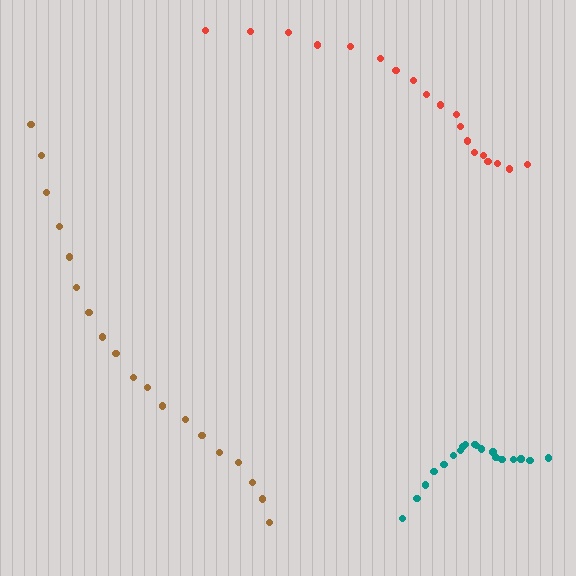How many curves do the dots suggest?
There are 3 distinct paths.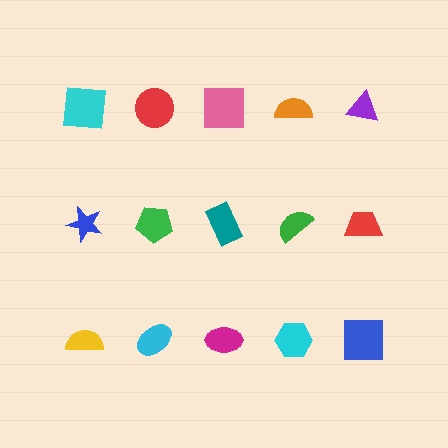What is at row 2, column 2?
A green pentagon.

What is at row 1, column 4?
An orange semicircle.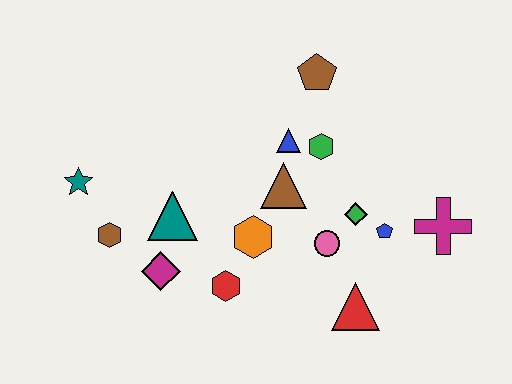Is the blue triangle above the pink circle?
Yes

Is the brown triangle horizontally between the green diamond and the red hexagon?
Yes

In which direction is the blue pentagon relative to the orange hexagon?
The blue pentagon is to the right of the orange hexagon.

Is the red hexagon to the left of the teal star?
No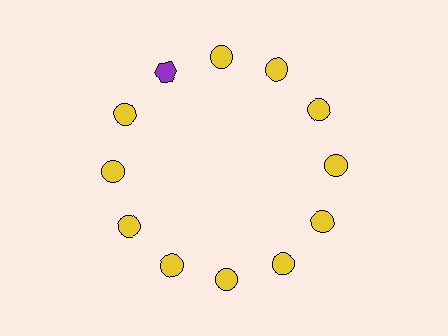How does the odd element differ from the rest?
It differs in both color (purple instead of yellow) and shape (hexagon instead of circle).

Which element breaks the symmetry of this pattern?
The purple hexagon at roughly the 11 o'clock position breaks the symmetry. All other shapes are yellow circles.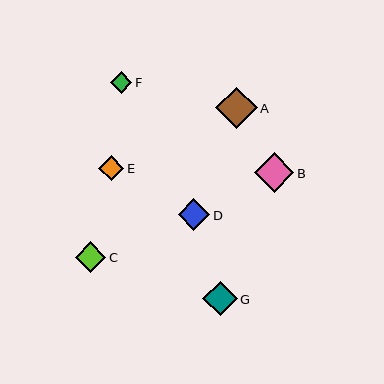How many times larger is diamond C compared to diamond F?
Diamond C is approximately 1.4 times the size of diamond F.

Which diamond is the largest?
Diamond A is the largest with a size of approximately 42 pixels.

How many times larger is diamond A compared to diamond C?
Diamond A is approximately 1.4 times the size of diamond C.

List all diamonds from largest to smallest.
From largest to smallest: A, B, G, D, C, E, F.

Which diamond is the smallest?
Diamond F is the smallest with a size of approximately 22 pixels.